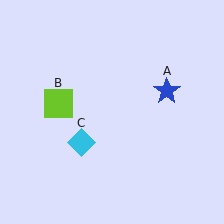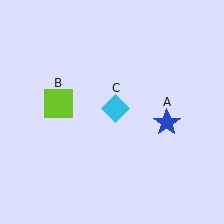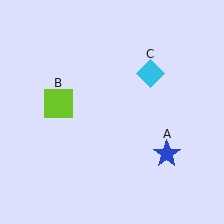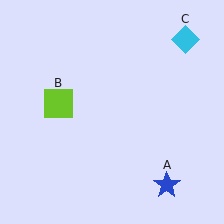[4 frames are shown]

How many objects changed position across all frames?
2 objects changed position: blue star (object A), cyan diamond (object C).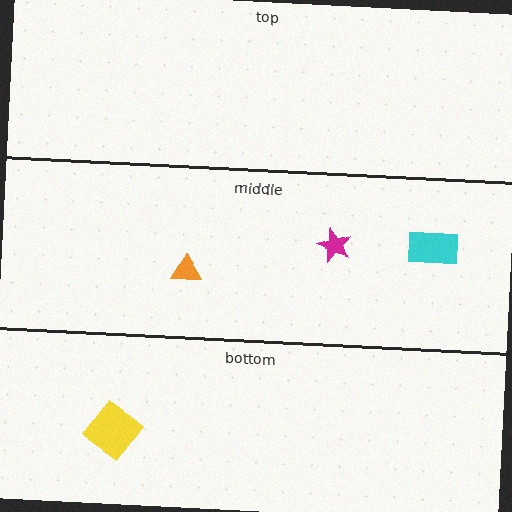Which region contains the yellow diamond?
The bottom region.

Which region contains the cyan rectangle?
The middle region.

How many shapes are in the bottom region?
1.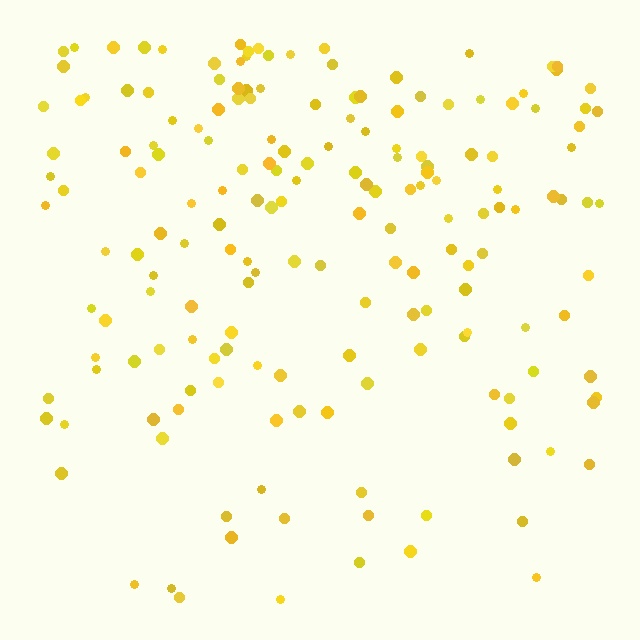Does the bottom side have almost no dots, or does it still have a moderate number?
Still a moderate number, just noticeably fewer than the top.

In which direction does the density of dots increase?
From bottom to top, with the top side densest.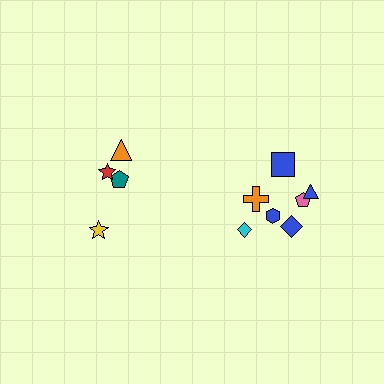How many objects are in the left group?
There are 4 objects.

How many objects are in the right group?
There are 7 objects.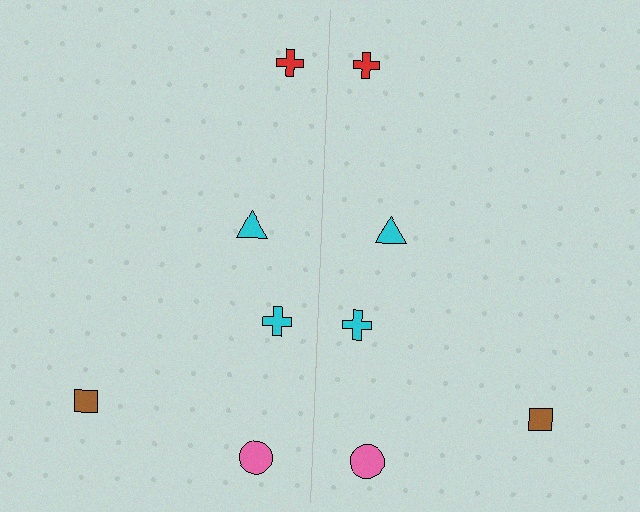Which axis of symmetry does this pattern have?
The pattern has a vertical axis of symmetry running through the center of the image.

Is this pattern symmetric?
Yes, this pattern has bilateral (reflection) symmetry.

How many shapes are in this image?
There are 10 shapes in this image.